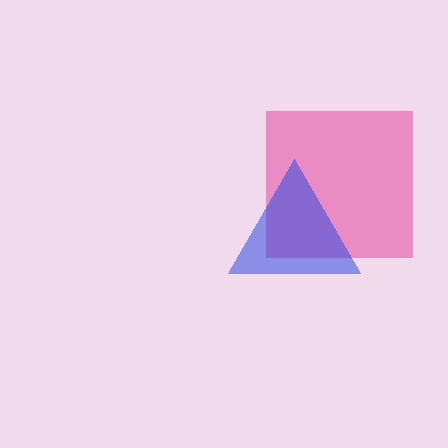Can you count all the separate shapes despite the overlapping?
Yes, there are 2 separate shapes.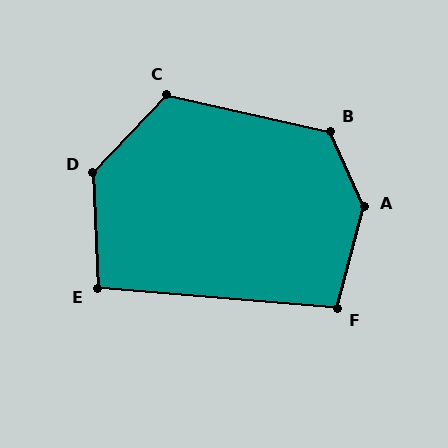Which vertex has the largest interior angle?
A, at approximately 141 degrees.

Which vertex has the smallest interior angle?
E, at approximately 98 degrees.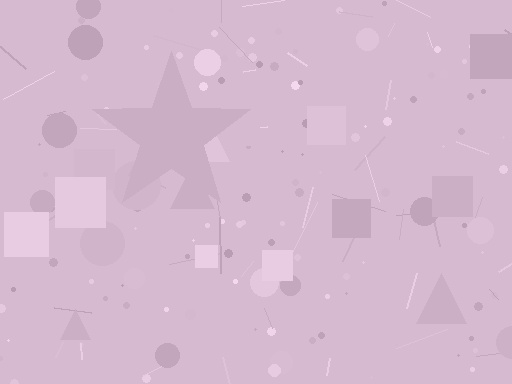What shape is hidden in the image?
A star is hidden in the image.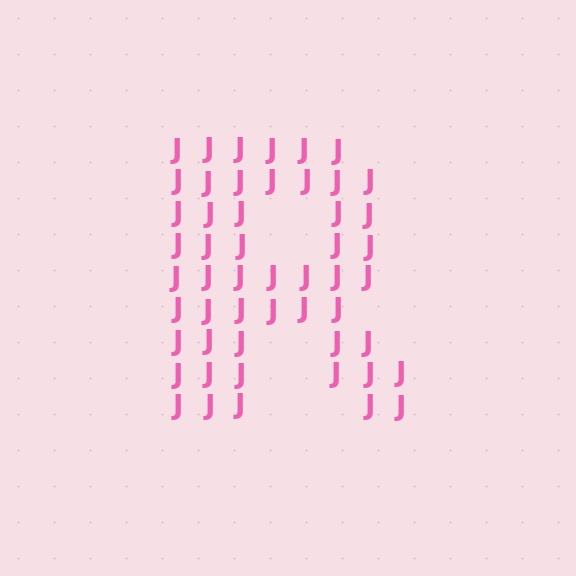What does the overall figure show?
The overall figure shows the letter R.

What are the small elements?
The small elements are letter J's.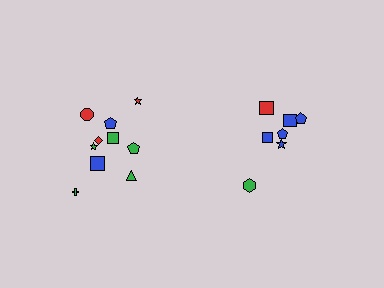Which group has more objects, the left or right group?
The left group.